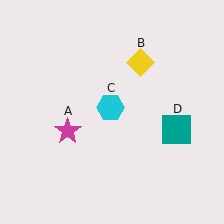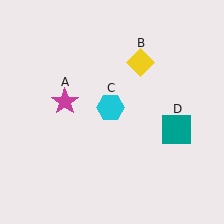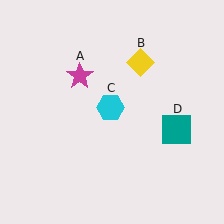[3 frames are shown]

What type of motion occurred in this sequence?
The magenta star (object A) rotated clockwise around the center of the scene.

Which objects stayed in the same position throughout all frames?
Yellow diamond (object B) and cyan hexagon (object C) and teal square (object D) remained stationary.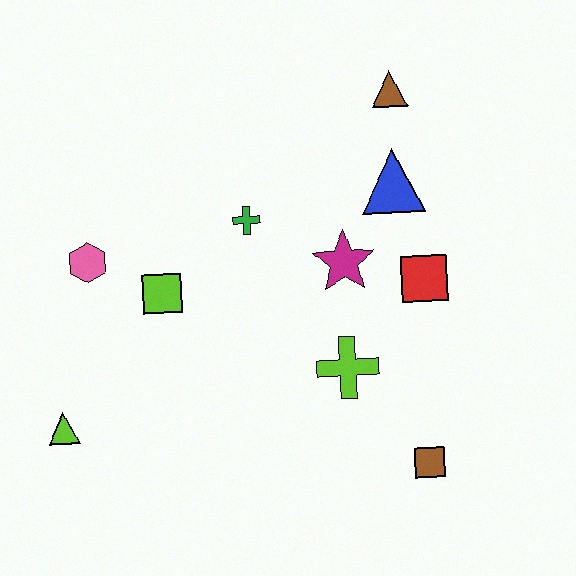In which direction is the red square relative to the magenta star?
The red square is to the right of the magenta star.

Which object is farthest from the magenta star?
The lime triangle is farthest from the magenta star.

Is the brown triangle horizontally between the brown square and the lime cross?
Yes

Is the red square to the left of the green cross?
No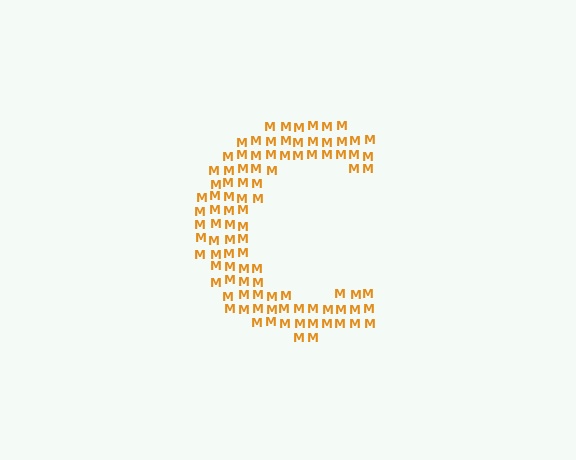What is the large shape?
The large shape is the letter C.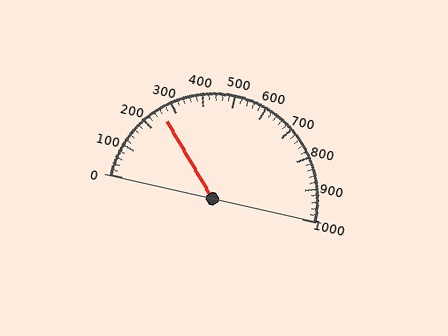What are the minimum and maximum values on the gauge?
The gauge ranges from 0 to 1000.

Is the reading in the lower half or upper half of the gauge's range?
The reading is in the lower half of the range (0 to 1000).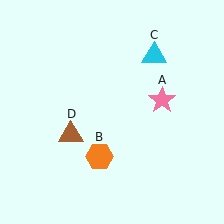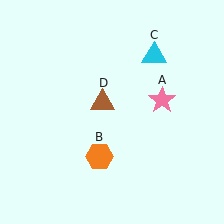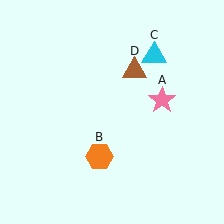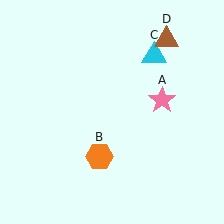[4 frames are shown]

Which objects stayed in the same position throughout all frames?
Pink star (object A) and orange hexagon (object B) and cyan triangle (object C) remained stationary.